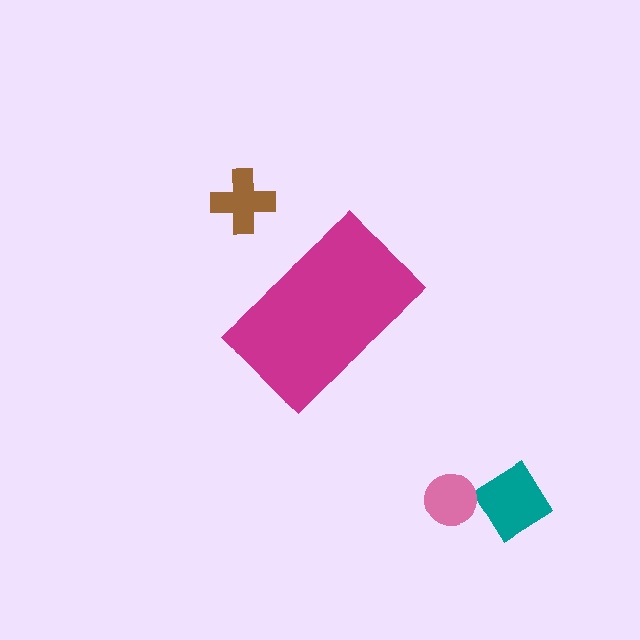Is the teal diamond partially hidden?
No, the teal diamond is fully visible.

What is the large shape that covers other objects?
A magenta rectangle.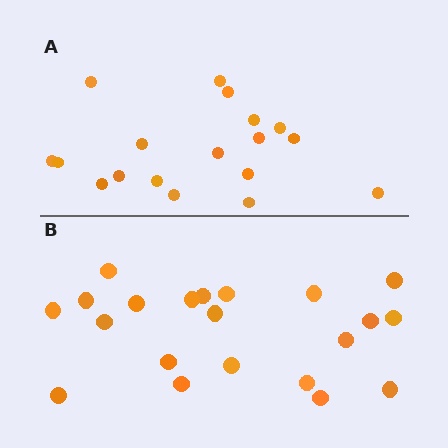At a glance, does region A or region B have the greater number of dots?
Region B (the bottom region) has more dots.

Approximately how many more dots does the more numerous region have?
Region B has just a few more — roughly 2 or 3 more dots than region A.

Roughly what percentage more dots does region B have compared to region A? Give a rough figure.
About 15% more.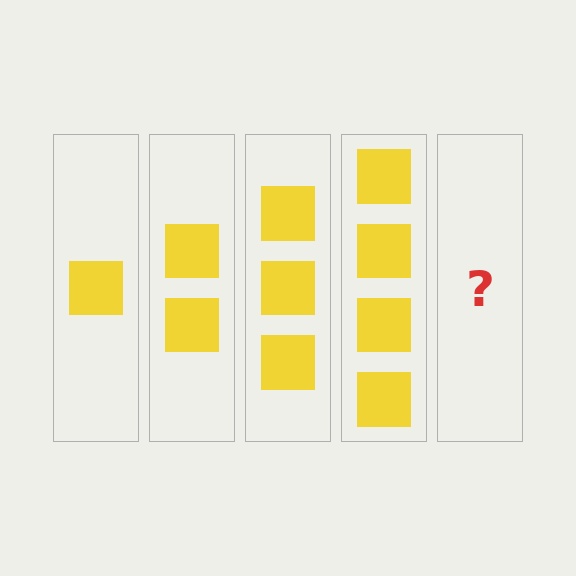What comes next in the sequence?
The next element should be 5 squares.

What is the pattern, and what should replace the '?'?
The pattern is that each step adds one more square. The '?' should be 5 squares.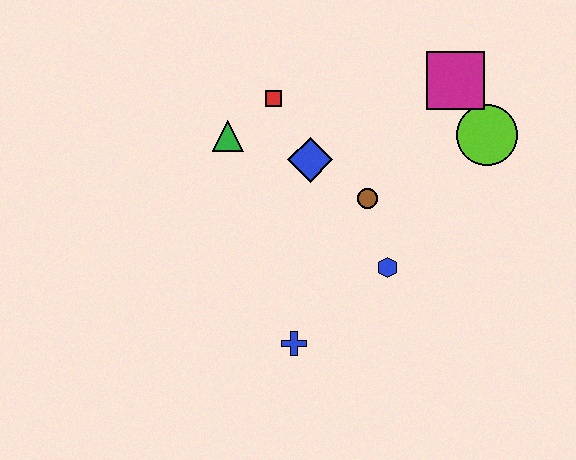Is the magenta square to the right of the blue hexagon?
Yes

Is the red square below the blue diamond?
No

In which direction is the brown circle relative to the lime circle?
The brown circle is to the left of the lime circle.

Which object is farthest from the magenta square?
The blue cross is farthest from the magenta square.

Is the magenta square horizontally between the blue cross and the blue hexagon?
No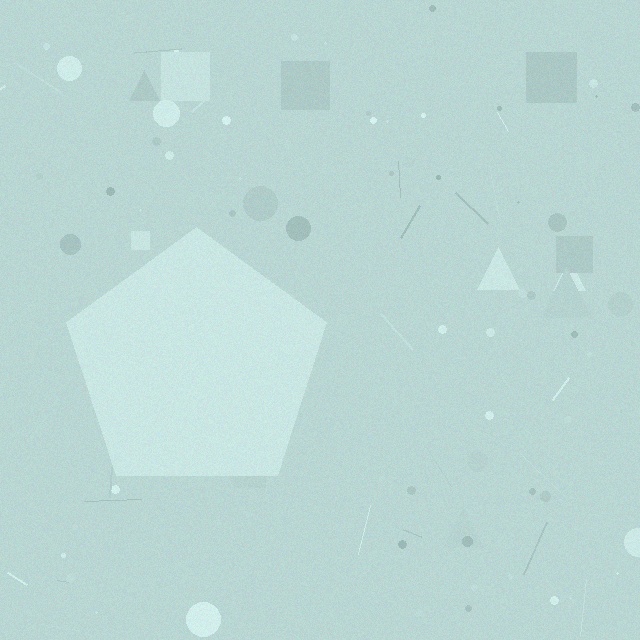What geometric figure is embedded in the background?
A pentagon is embedded in the background.